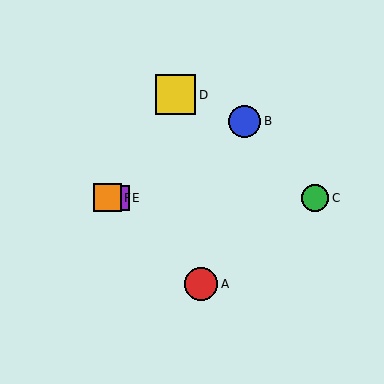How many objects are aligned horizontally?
3 objects (C, E, F) are aligned horizontally.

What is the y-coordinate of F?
Object F is at y≈198.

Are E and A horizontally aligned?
No, E is at y≈198 and A is at y≈284.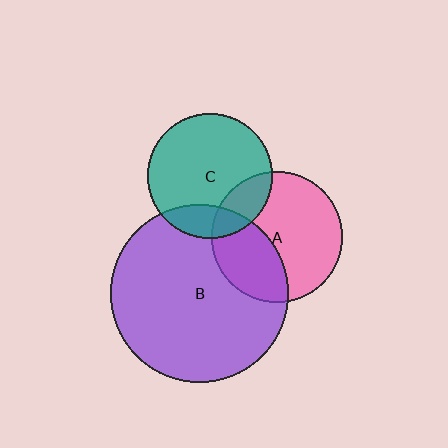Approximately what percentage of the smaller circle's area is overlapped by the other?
Approximately 20%.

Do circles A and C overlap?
Yes.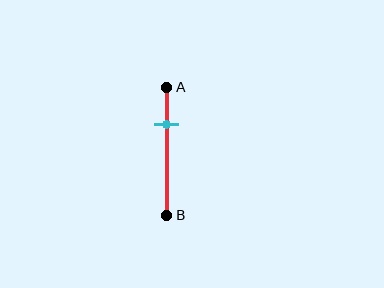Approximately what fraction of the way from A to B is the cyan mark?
The cyan mark is approximately 30% of the way from A to B.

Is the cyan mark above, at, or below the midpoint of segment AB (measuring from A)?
The cyan mark is above the midpoint of segment AB.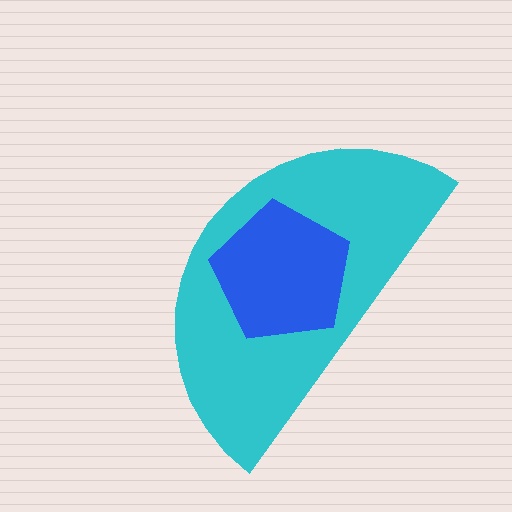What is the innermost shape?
The blue pentagon.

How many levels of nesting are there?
2.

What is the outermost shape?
The cyan semicircle.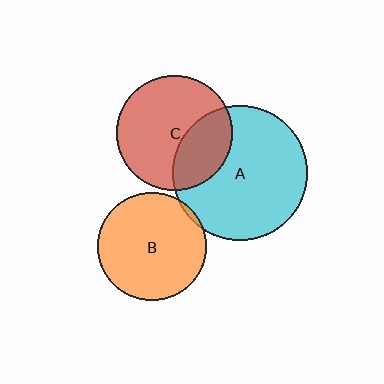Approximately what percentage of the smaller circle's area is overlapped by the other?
Approximately 30%.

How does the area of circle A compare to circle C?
Approximately 1.4 times.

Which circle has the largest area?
Circle A (cyan).